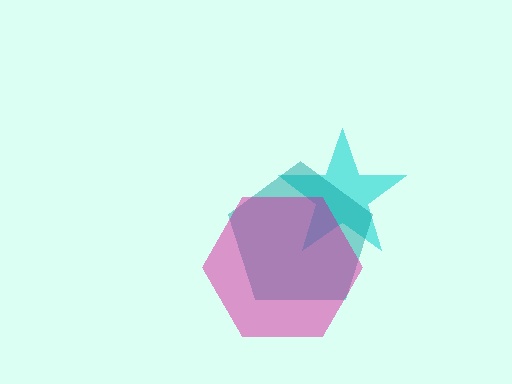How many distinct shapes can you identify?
There are 3 distinct shapes: a cyan star, a teal pentagon, a magenta hexagon.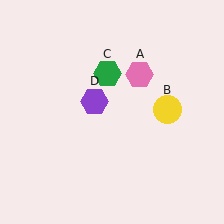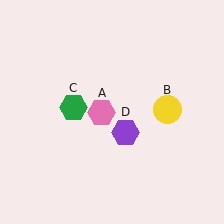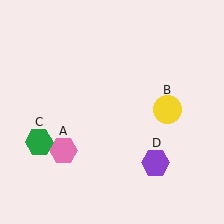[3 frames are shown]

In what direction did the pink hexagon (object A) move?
The pink hexagon (object A) moved down and to the left.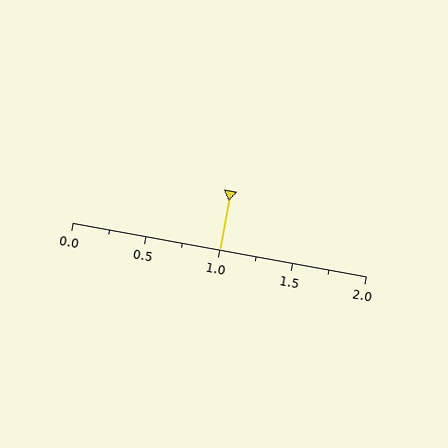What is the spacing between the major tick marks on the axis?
The major ticks are spaced 0.5 apart.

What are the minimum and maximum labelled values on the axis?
The axis runs from 0.0 to 2.0.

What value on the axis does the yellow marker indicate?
The marker indicates approximately 1.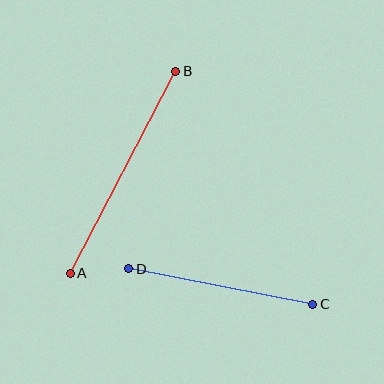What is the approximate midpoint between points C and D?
The midpoint is at approximately (221, 286) pixels.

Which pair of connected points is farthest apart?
Points A and B are farthest apart.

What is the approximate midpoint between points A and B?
The midpoint is at approximately (123, 172) pixels.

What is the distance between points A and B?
The distance is approximately 228 pixels.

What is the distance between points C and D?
The distance is approximately 187 pixels.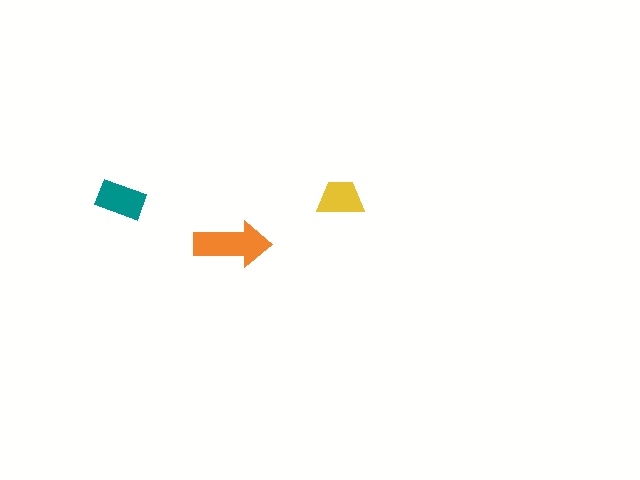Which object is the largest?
The orange arrow.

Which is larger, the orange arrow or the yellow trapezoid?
The orange arrow.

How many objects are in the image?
There are 3 objects in the image.